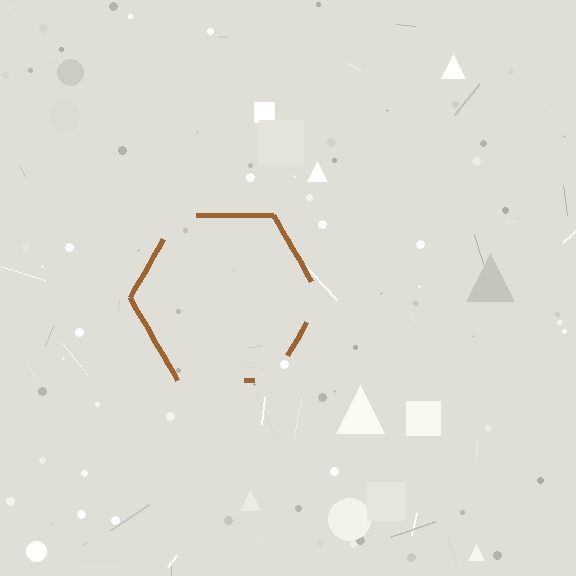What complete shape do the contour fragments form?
The contour fragments form a hexagon.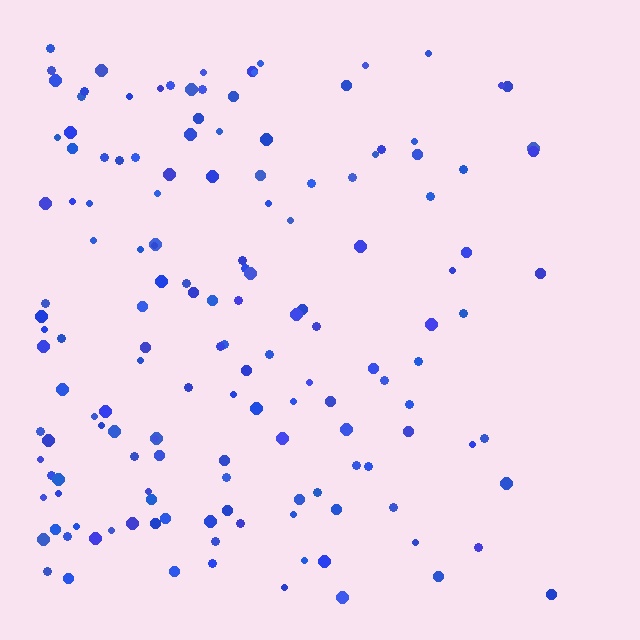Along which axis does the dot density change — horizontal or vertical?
Horizontal.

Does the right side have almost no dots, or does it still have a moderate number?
Still a moderate number, just noticeably fewer than the left.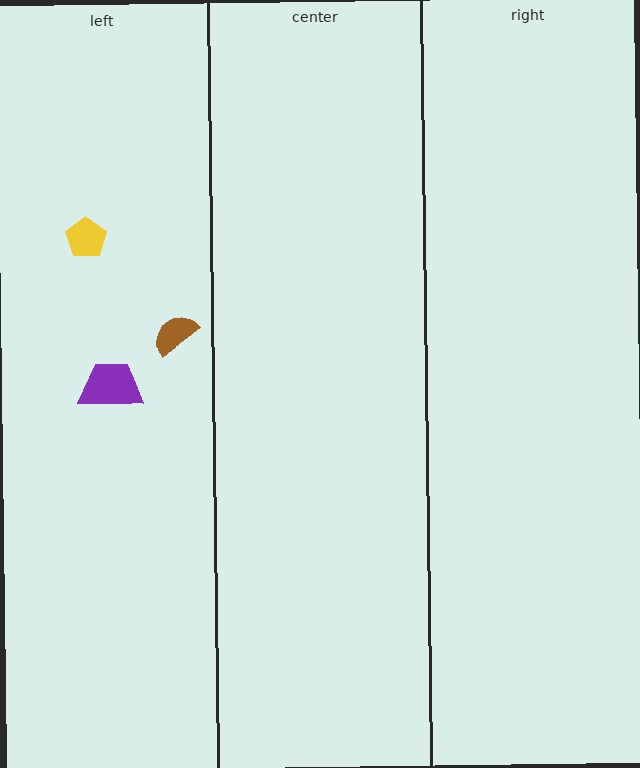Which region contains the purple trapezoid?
The left region.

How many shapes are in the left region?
3.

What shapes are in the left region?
The brown semicircle, the purple trapezoid, the yellow pentagon.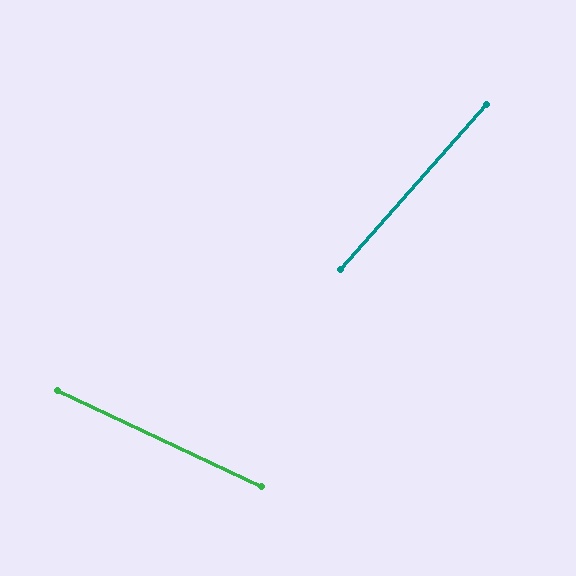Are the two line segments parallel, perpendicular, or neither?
Neither parallel nor perpendicular — they differ by about 74°.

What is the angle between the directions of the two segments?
Approximately 74 degrees.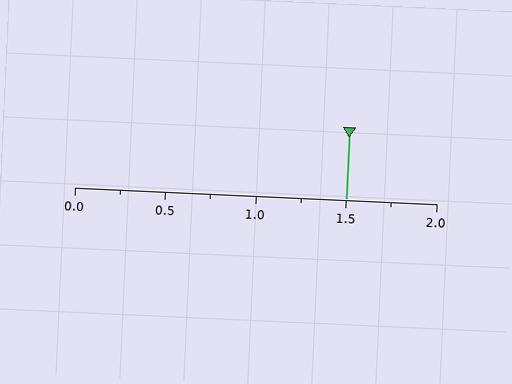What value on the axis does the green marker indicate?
The marker indicates approximately 1.5.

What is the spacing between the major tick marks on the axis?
The major ticks are spaced 0.5 apart.